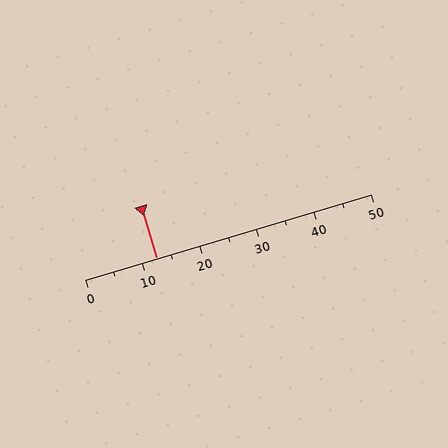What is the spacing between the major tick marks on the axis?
The major ticks are spaced 10 apart.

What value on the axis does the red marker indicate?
The marker indicates approximately 12.5.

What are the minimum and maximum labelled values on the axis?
The axis runs from 0 to 50.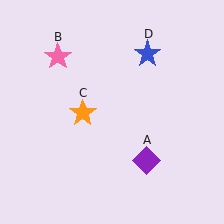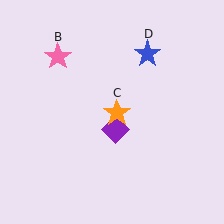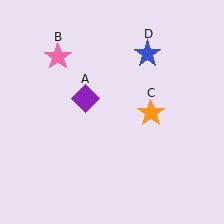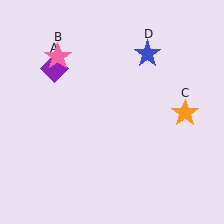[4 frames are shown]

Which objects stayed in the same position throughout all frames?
Pink star (object B) and blue star (object D) remained stationary.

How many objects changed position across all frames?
2 objects changed position: purple diamond (object A), orange star (object C).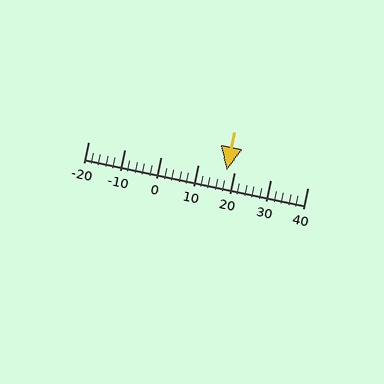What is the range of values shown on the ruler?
The ruler shows values from -20 to 40.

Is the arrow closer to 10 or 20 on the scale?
The arrow is closer to 20.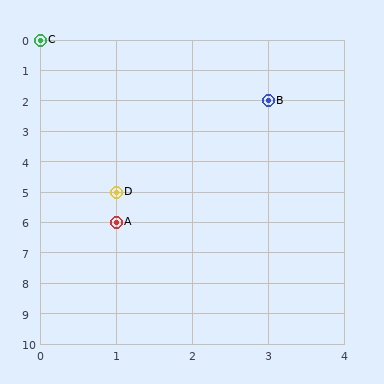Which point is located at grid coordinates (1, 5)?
Point D is at (1, 5).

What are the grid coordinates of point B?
Point B is at grid coordinates (3, 2).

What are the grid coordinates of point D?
Point D is at grid coordinates (1, 5).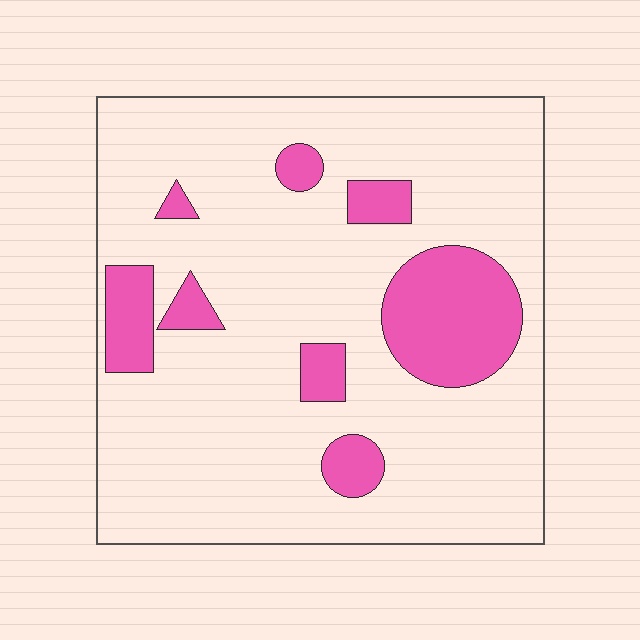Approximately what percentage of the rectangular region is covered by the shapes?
Approximately 15%.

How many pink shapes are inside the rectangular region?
8.